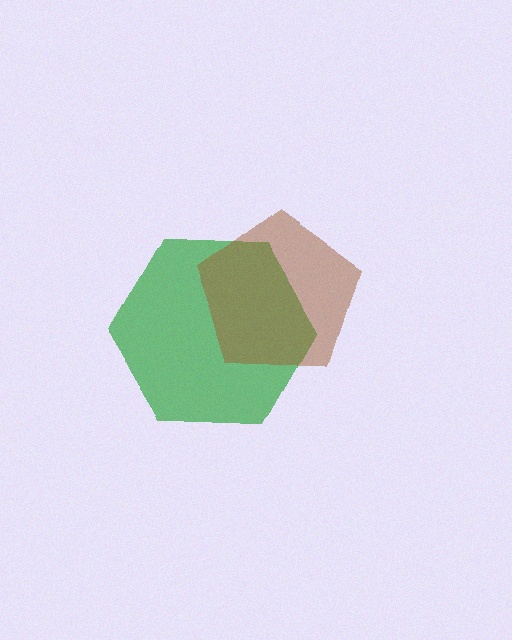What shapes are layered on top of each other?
The layered shapes are: a green hexagon, a brown pentagon.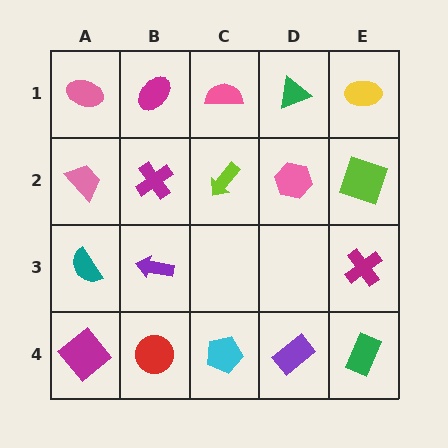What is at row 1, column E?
A yellow ellipse.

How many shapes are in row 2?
5 shapes.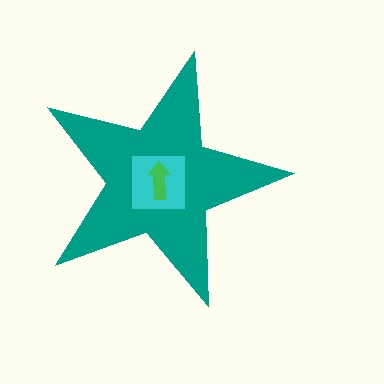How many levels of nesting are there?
3.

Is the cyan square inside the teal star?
Yes.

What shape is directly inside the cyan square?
The green arrow.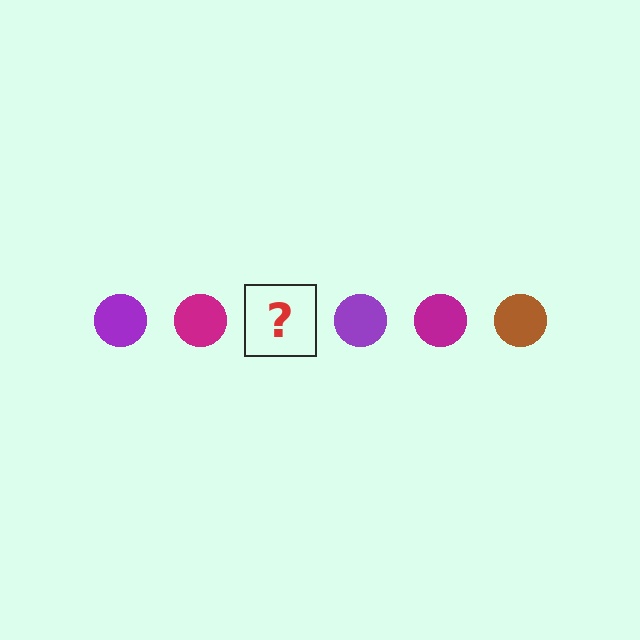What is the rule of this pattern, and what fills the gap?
The rule is that the pattern cycles through purple, magenta, brown circles. The gap should be filled with a brown circle.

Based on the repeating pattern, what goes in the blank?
The blank should be a brown circle.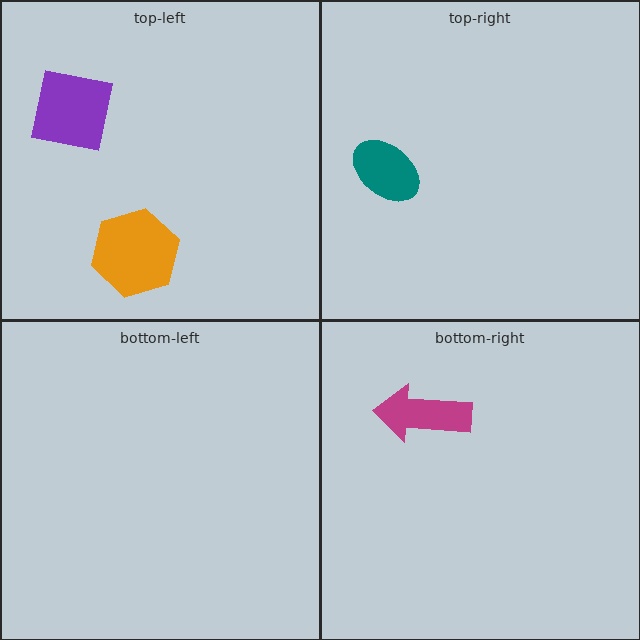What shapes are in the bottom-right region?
The magenta arrow.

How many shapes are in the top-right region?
1.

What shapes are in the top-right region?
The teal ellipse.